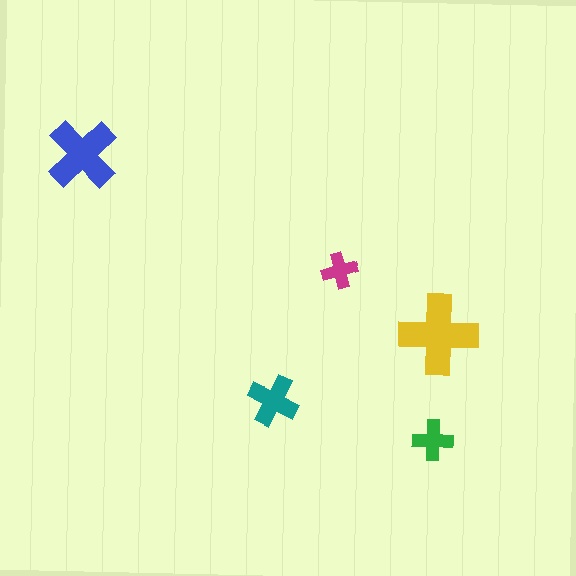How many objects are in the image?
There are 5 objects in the image.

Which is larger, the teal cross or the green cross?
The teal one.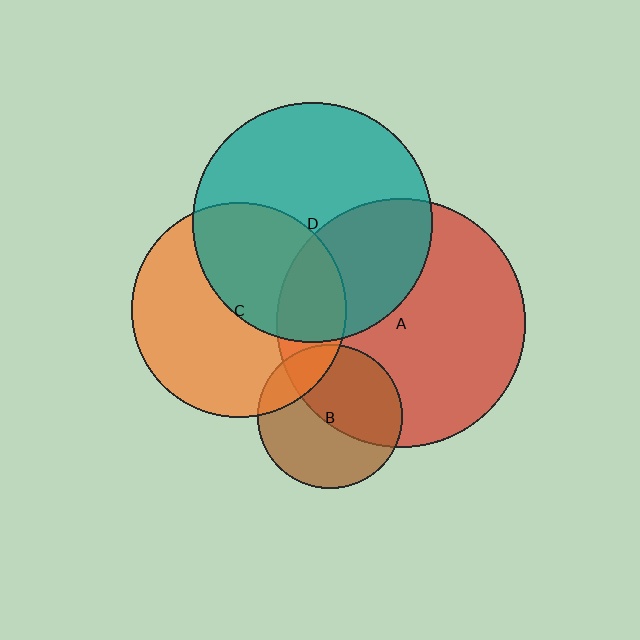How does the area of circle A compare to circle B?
Approximately 3.0 times.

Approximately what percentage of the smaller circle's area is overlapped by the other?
Approximately 50%.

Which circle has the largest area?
Circle A (red).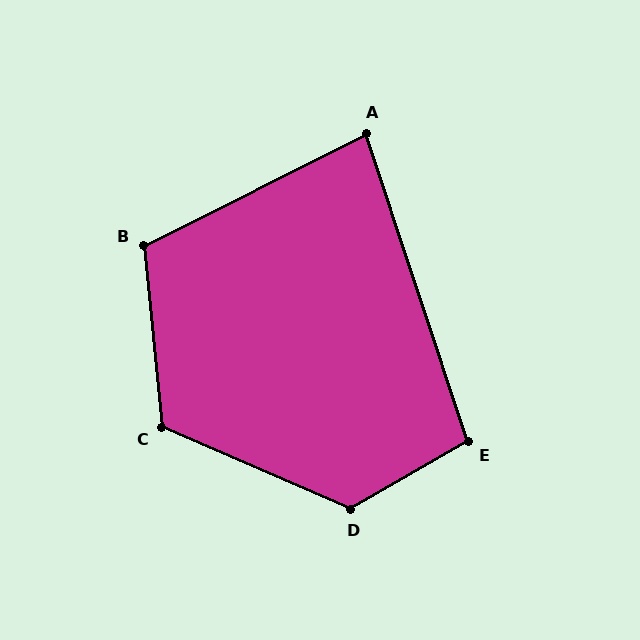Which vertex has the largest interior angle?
D, at approximately 127 degrees.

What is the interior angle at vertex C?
Approximately 119 degrees (obtuse).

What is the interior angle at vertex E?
Approximately 102 degrees (obtuse).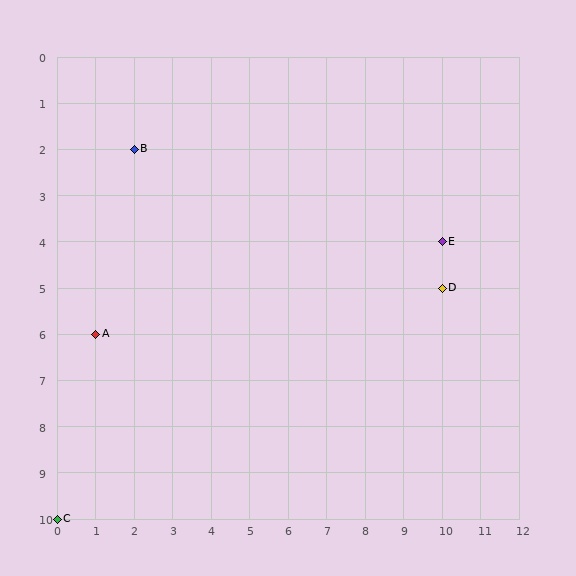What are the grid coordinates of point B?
Point B is at grid coordinates (2, 2).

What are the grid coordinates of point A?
Point A is at grid coordinates (1, 6).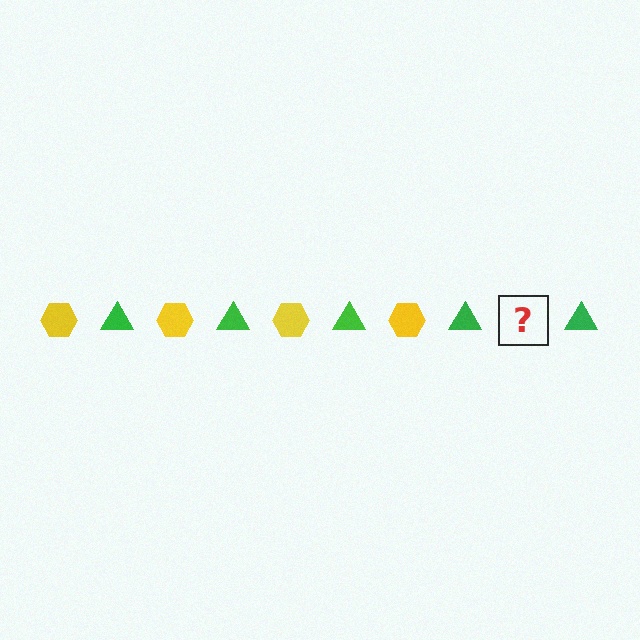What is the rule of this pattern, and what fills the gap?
The rule is that the pattern alternates between yellow hexagon and green triangle. The gap should be filled with a yellow hexagon.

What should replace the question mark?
The question mark should be replaced with a yellow hexagon.